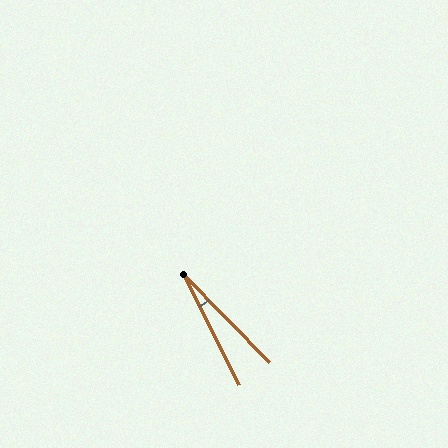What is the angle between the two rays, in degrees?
Approximately 18 degrees.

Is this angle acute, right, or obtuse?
It is acute.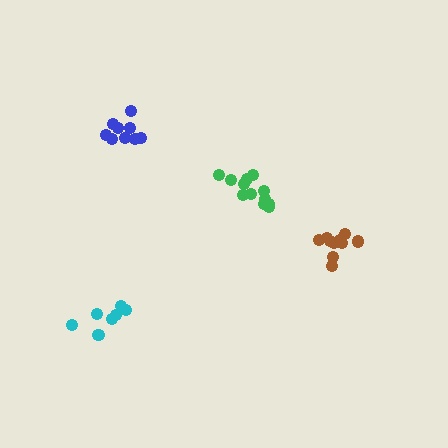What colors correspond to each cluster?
The clusters are colored: cyan, green, brown, blue.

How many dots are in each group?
Group 1: 7 dots, Group 2: 12 dots, Group 3: 10 dots, Group 4: 9 dots (38 total).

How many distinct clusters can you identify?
There are 4 distinct clusters.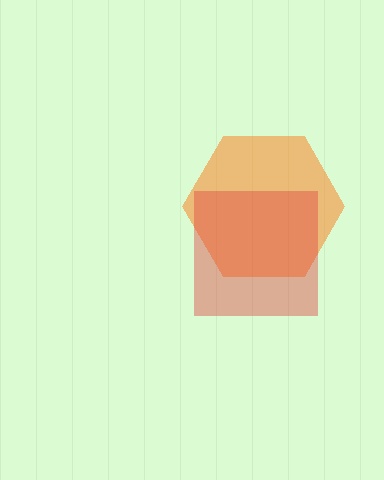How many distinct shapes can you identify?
There are 2 distinct shapes: an orange hexagon, a red square.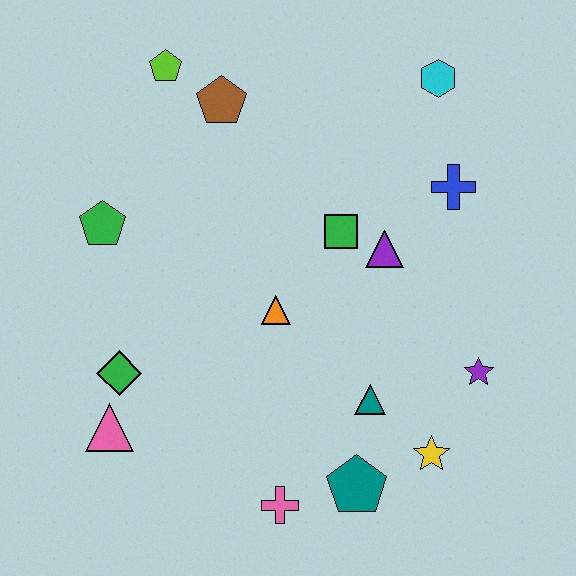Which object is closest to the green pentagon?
The green diamond is closest to the green pentagon.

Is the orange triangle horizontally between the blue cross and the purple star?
No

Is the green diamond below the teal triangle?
No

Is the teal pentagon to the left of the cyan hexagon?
Yes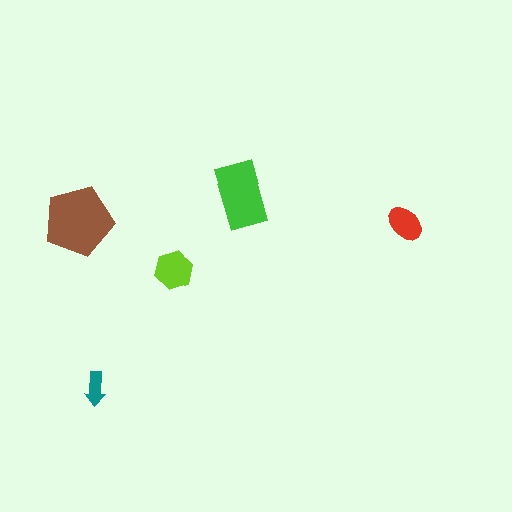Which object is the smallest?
The teal arrow.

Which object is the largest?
The brown pentagon.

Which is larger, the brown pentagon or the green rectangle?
The brown pentagon.